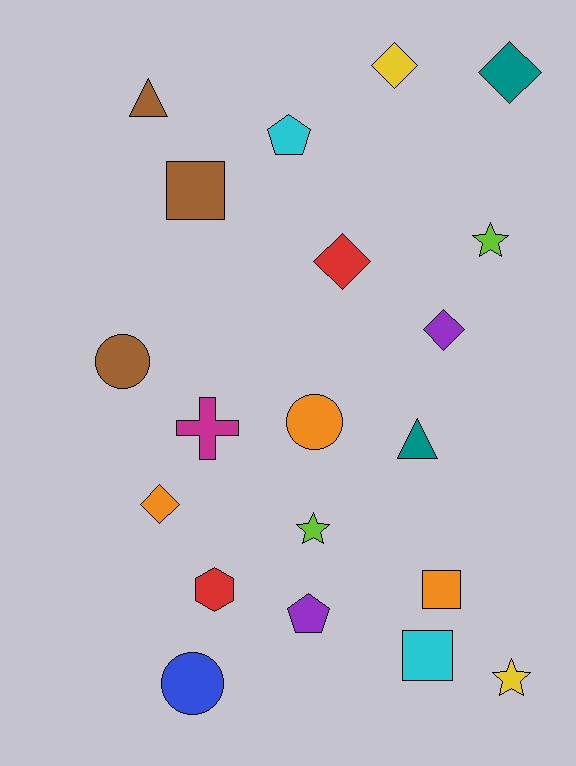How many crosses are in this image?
There is 1 cross.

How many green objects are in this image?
There are no green objects.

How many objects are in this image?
There are 20 objects.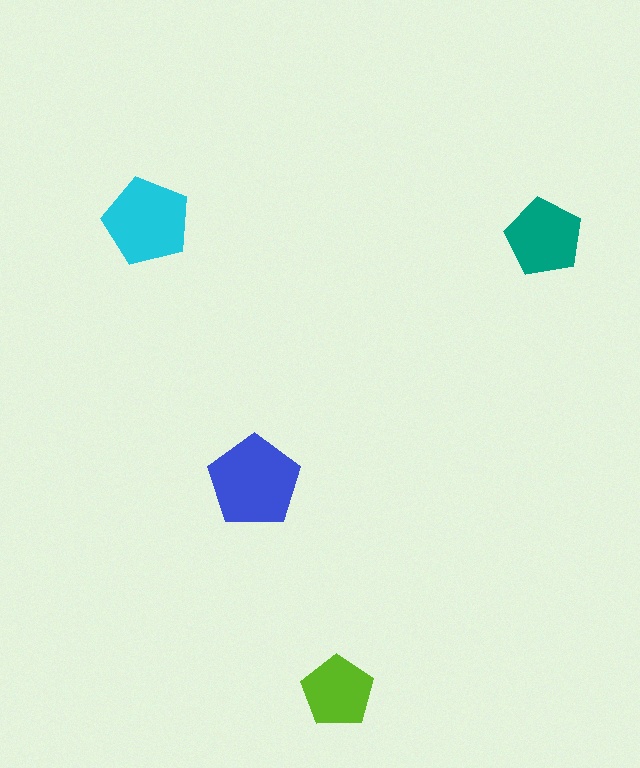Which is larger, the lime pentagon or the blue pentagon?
The blue one.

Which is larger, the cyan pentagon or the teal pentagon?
The cyan one.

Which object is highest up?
The cyan pentagon is topmost.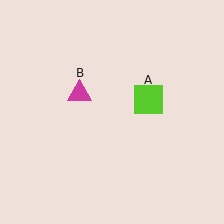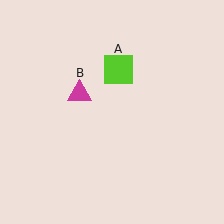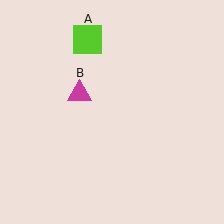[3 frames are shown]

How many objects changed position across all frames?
1 object changed position: lime square (object A).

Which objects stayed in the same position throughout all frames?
Magenta triangle (object B) remained stationary.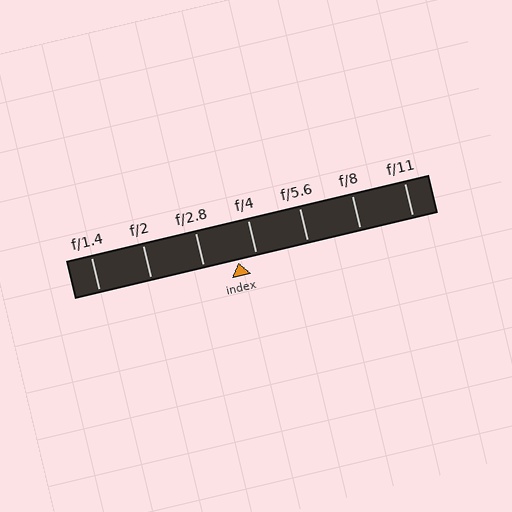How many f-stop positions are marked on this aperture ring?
There are 7 f-stop positions marked.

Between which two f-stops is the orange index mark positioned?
The index mark is between f/2.8 and f/4.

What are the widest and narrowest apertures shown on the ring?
The widest aperture shown is f/1.4 and the narrowest is f/11.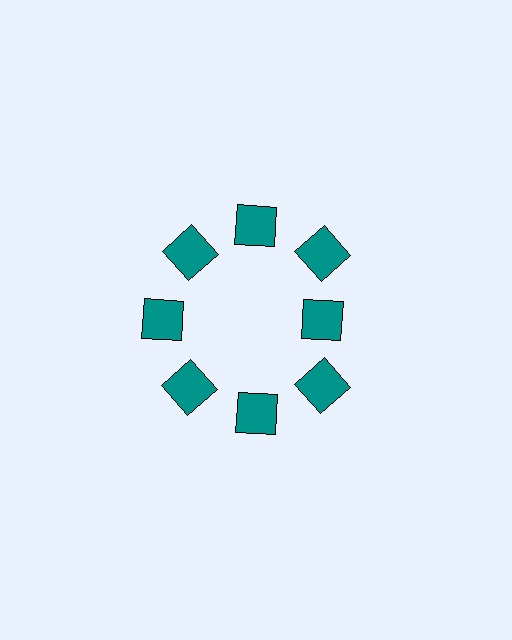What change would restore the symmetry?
The symmetry would be restored by moving it outward, back onto the ring so that all 8 squares sit at equal angles and equal distance from the center.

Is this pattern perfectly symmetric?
No. The 8 teal squares are arranged in a ring, but one element near the 3 o'clock position is pulled inward toward the center, breaking the 8-fold rotational symmetry.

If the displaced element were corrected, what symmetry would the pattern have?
It would have 8-fold rotational symmetry — the pattern would map onto itself every 45 degrees.